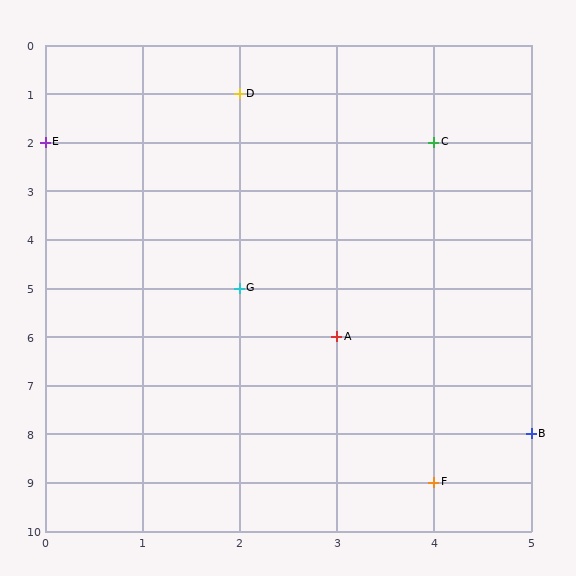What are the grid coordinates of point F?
Point F is at grid coordinates (4, 9).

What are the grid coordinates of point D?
Point D is at grid coordinates (2, 1).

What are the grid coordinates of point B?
Point B is at grid coordinates (5, 8).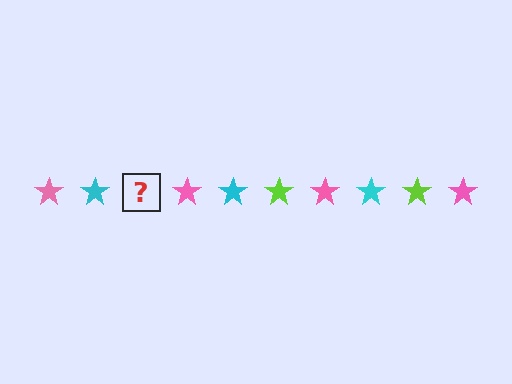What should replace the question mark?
The question mark should be replaced with a lime star.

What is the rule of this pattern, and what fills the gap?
The rule is that the pattern cycles through pink, cyan, lime stars. The gap should be filled with a lime star.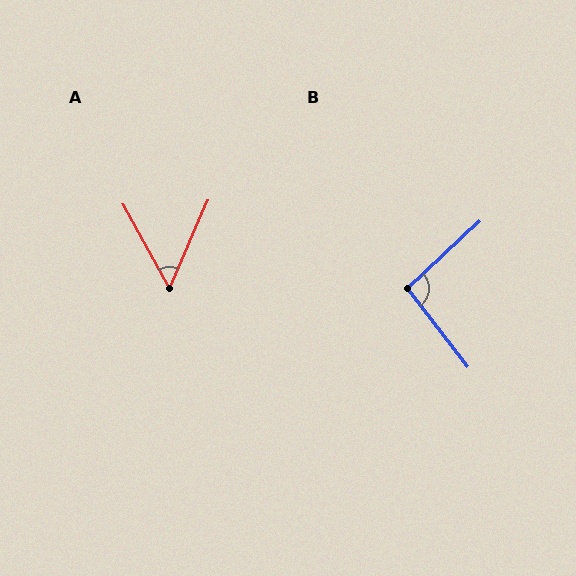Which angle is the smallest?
A, at approximately 52 degrees.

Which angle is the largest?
B, at approximately 96 degrees.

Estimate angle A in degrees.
Approximately 52 degrees.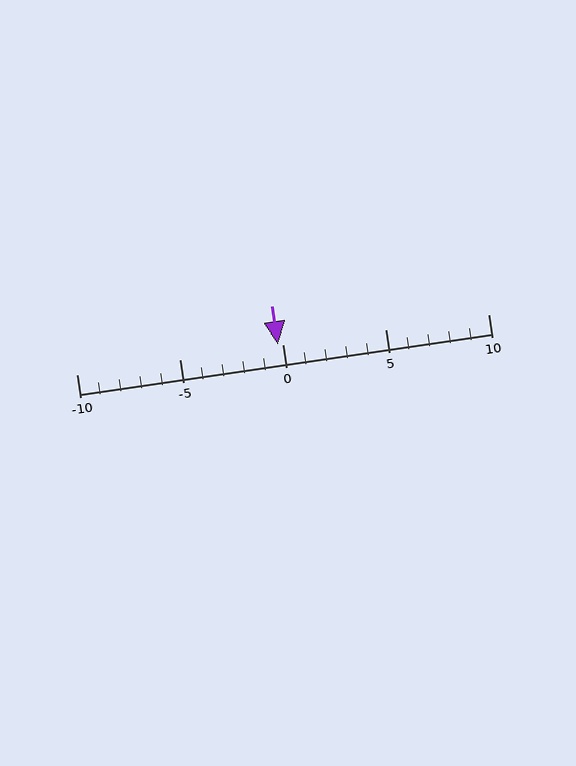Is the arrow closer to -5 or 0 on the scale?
The arrow is closer to 0.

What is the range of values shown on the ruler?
The ruler shows values from -10 to 10.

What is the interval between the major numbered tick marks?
The major tick marks are spaced 5 units apart.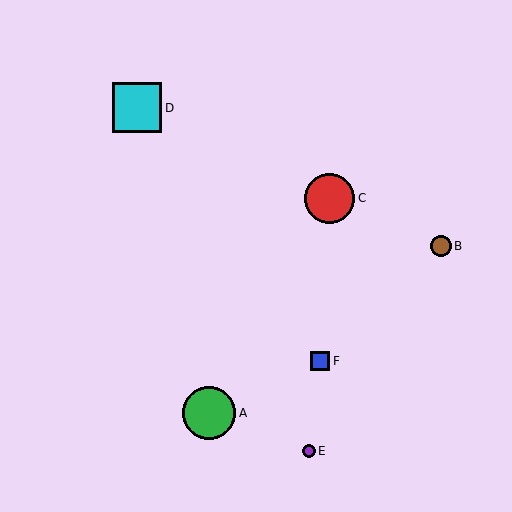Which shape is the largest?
The green circle (labeled A) is the largest.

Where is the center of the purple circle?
The center of the purple circle is at (309, 451).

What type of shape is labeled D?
Shape D is a cyan square.